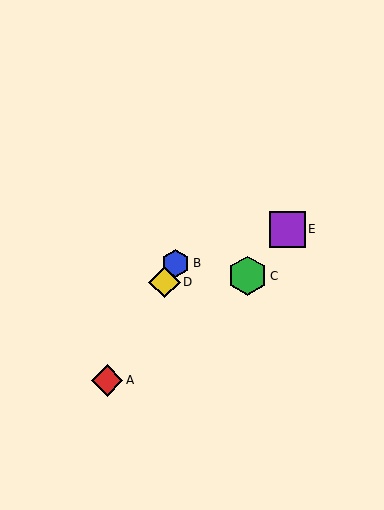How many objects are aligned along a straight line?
3 objects (A, B, D) are aligned along a straight line.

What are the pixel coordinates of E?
Object E is at (288, 230).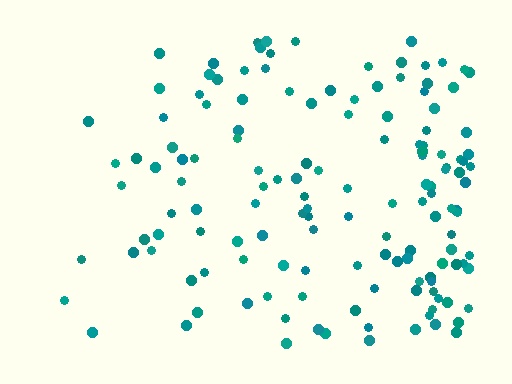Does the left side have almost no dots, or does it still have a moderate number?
Still a moderate number, just noticeably fewer than the right.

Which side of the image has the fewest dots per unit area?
The left.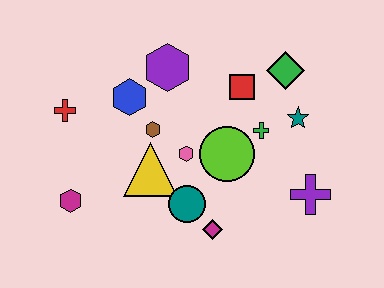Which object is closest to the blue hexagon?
The brown hexagon is closest to the blue hexagon.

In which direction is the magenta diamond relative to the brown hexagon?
The magenta diamond is below the brown hexagon.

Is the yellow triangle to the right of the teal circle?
No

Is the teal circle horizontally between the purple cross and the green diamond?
No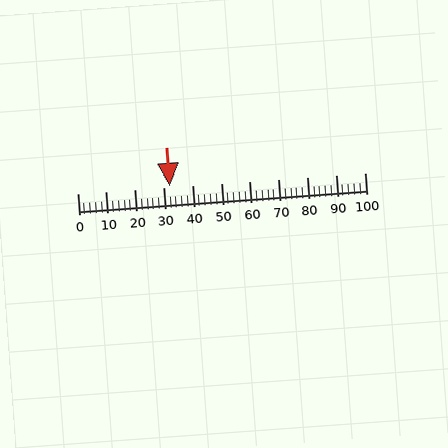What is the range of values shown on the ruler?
The ruler shows values from 0 to 100.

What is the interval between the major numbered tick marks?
The major tick marks are spaced 10 units apart.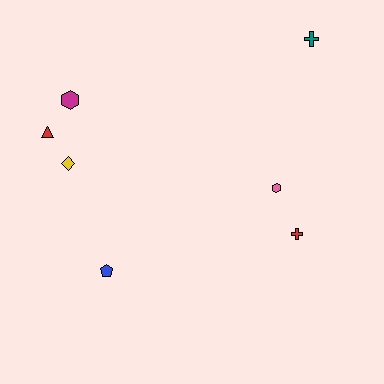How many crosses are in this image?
There are 2 crosses.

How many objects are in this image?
There are 7 objects.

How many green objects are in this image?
There are no green objects.